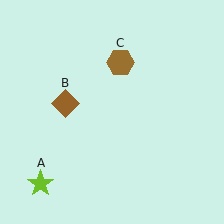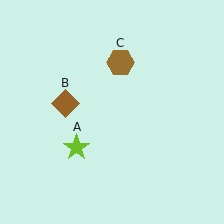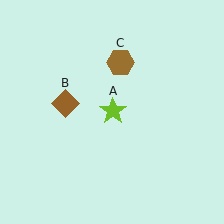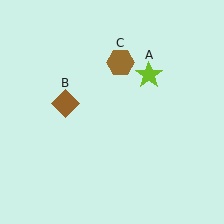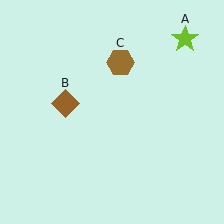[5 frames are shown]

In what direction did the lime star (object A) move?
The lime star (object A) moved up and to the right.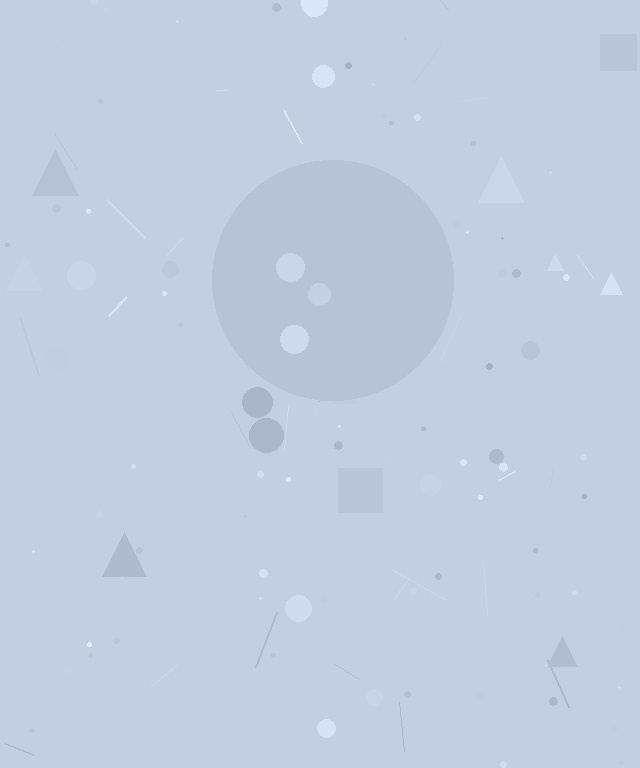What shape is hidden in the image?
A circle is hidden in the image.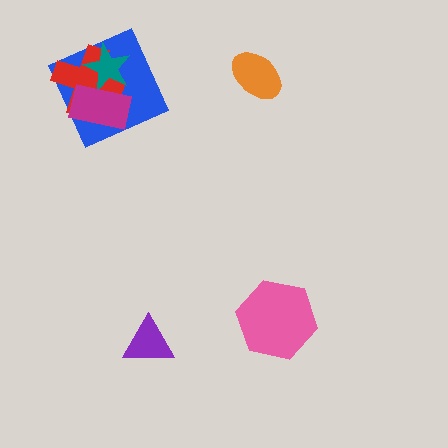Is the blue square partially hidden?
Yes, it is partially covered by another shape.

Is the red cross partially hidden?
Yes, it is partially covered by another shape.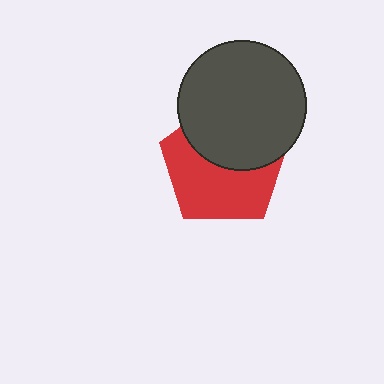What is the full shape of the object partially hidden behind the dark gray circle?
The partially hidden object is a red pentagon.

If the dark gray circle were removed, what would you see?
You would see the complete red pentagon.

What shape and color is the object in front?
The object in front is a dark gray circle.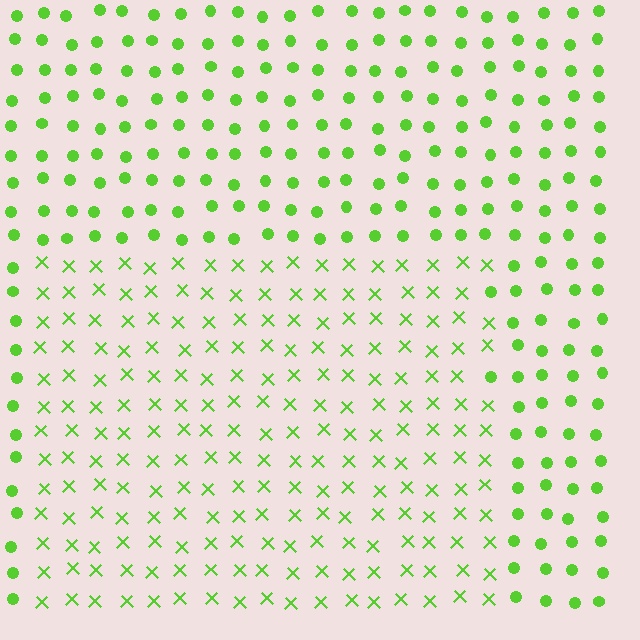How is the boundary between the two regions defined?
The boundary is defined by a change in element shape: X marks inside vs. circles outside. All elements share the same color and spacing.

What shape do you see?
I see a rectangle.